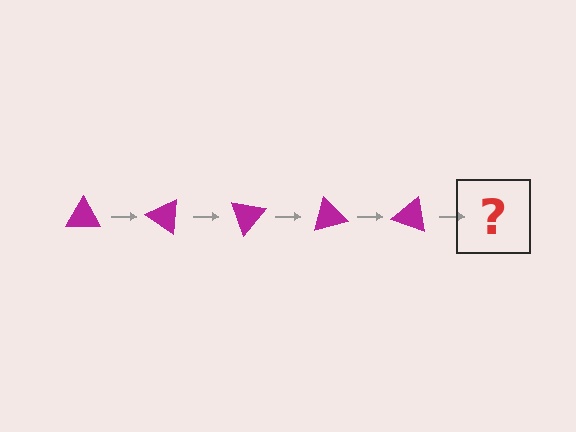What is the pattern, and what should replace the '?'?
The pattern is that the triangle rotates 35 degrees each step. The '?' should be a magenta triangle rotated 175 degrees.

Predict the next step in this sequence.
The next step is a magenta triangle rotated 175 degrees.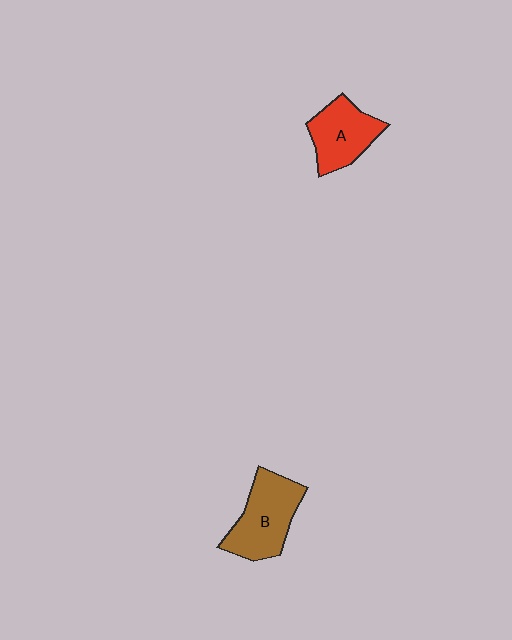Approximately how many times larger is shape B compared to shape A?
Approximately 1.2 times.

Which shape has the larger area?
Shape B (brown).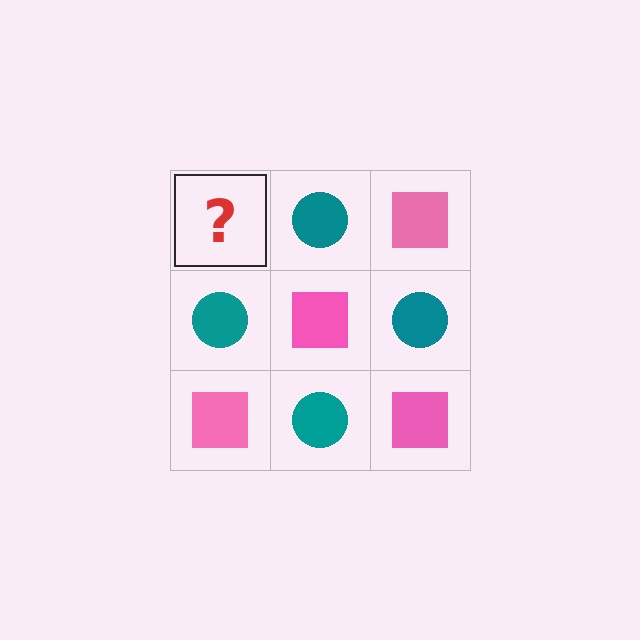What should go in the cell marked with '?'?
The missing cell should contain a pink square.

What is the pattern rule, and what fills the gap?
The rule is that it alternates pink square and teal circle in a checkerboard pattern. The gap should be filled with a pink square.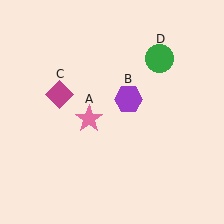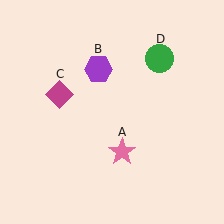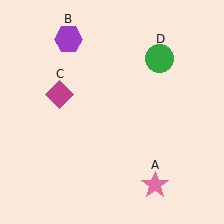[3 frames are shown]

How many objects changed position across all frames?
2 objects changed position: pink star (object A), purple hexagon (object B).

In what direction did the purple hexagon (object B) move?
The purple hexagon (object B) moved up and to the left.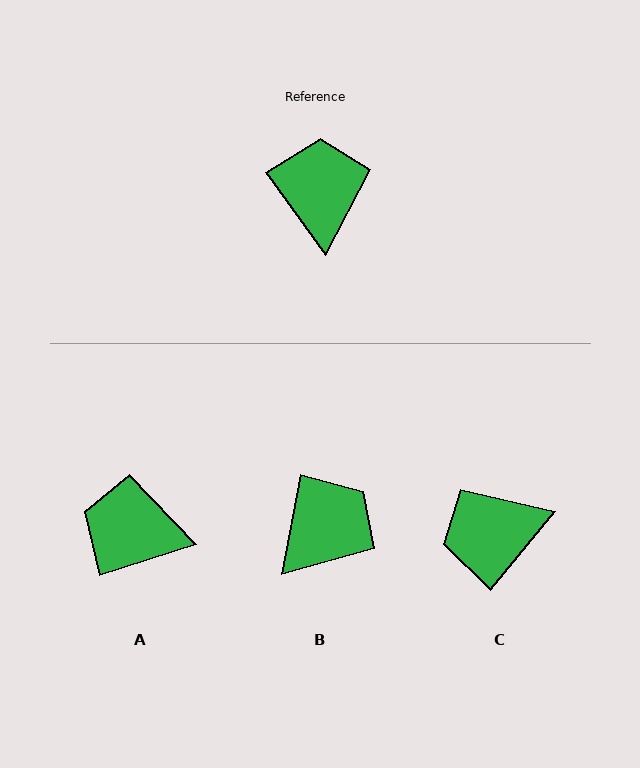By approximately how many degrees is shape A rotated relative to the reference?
Approximately 72 degrees counter-clockwise.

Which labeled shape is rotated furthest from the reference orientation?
C, about 105 degrees away.